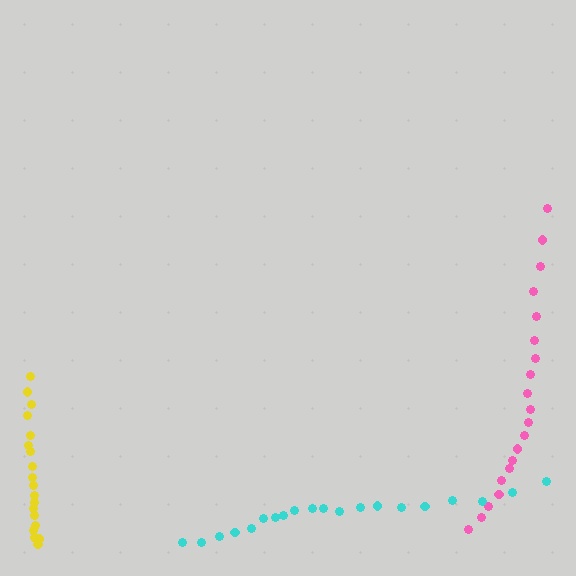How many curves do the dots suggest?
There are 3 distinct paths.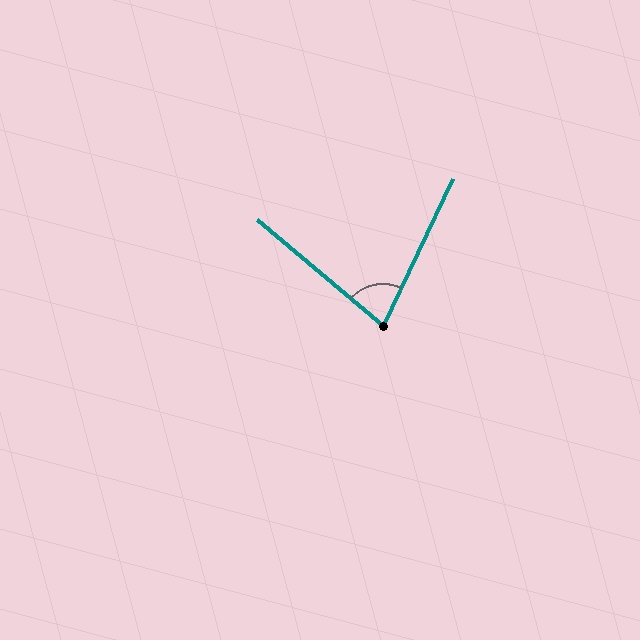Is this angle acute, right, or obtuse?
It is acute.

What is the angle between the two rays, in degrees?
Approximately 75 degrees.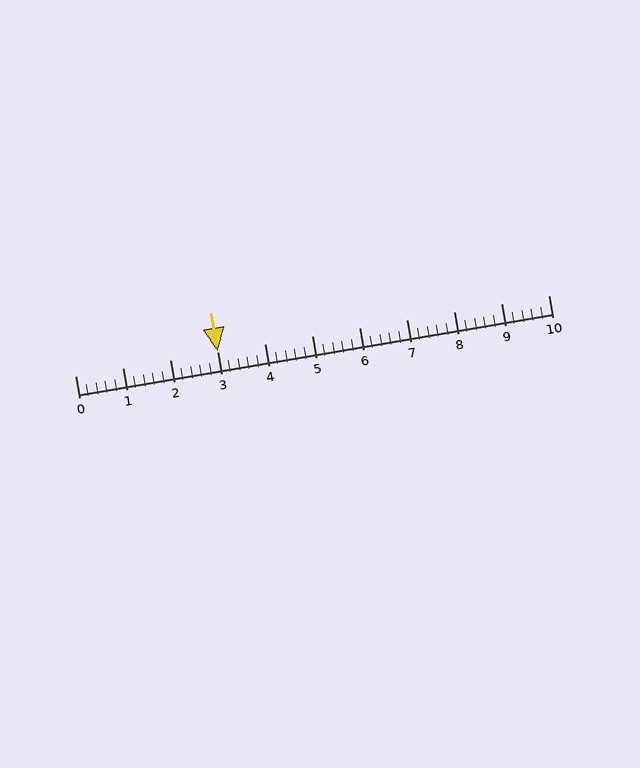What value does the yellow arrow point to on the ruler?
The yellow arrow points to approximately 3.0.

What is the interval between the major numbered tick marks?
The major tick marks are spaced 1 units apart.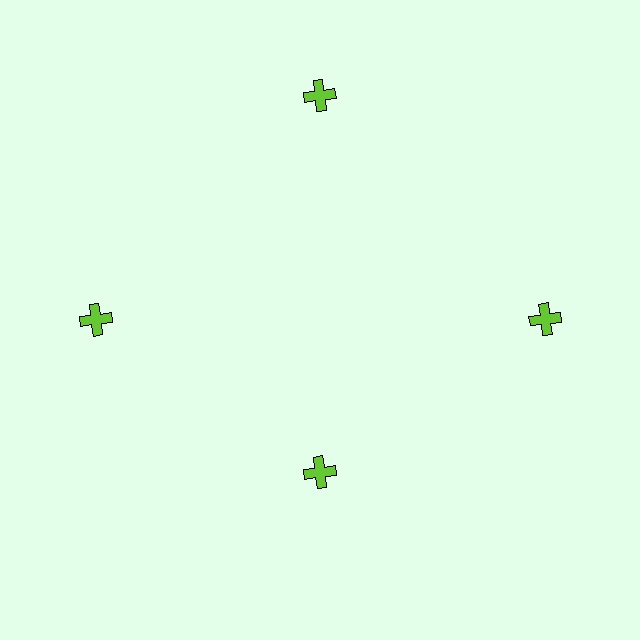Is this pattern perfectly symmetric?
No. The 4 lime crosses are arranged in a ring, but one element near the 6 o'clock position is pulled inward toward the center, breaking the 4-fold rotational symmetry.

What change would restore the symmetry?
The symmetry would be restored by moving it outward, back onto the ring so that all 4 crosses sit at equal angles and equal distance from the center.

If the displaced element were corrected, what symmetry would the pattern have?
It would have 4-fold rotational symmetry — the pattern would map onto itself every 90 degrees.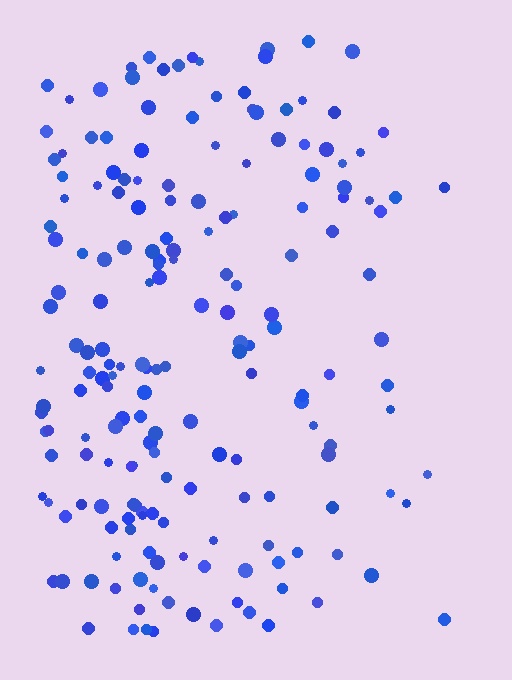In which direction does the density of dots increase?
From right to left, with the left side densest.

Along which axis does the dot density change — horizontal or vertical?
Horizontal.